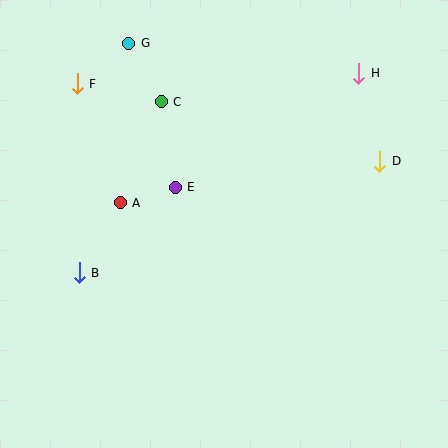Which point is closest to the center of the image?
Point E at (175, 187) is closest to the center.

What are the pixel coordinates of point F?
Point F is at (77, 84).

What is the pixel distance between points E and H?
The distance between E and H is 216 pixels.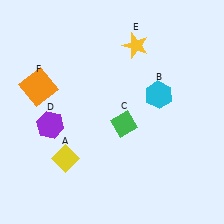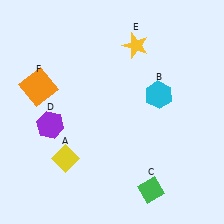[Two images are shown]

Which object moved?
The green diamond (C) moved down.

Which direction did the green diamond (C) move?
The green diamond (C) moved down.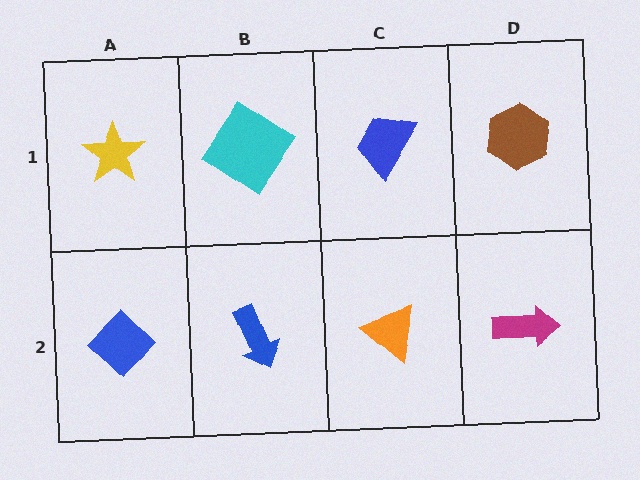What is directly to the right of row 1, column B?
A blue trapezoid.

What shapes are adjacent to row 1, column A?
A blue diamond (row 2, column A), a cyan diamond (row 1, column B).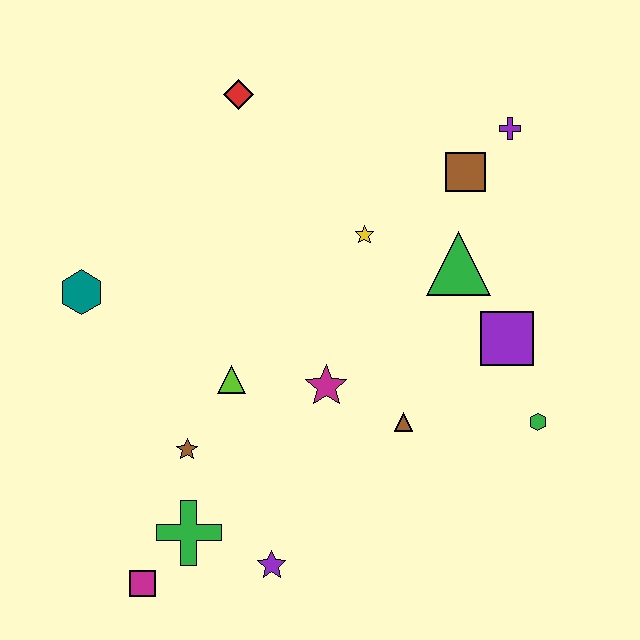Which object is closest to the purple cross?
The brown square is closest to the purple cross.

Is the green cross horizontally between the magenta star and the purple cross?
No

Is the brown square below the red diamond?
Yes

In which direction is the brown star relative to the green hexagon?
The brown star is to the left of the green hexagon.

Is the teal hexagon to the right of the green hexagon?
No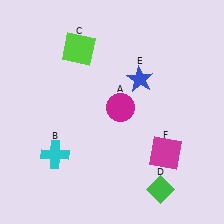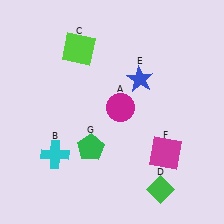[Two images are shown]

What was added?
A green pentagon (G) was added in Image 2.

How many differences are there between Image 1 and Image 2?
There is 1 difference between the two images.